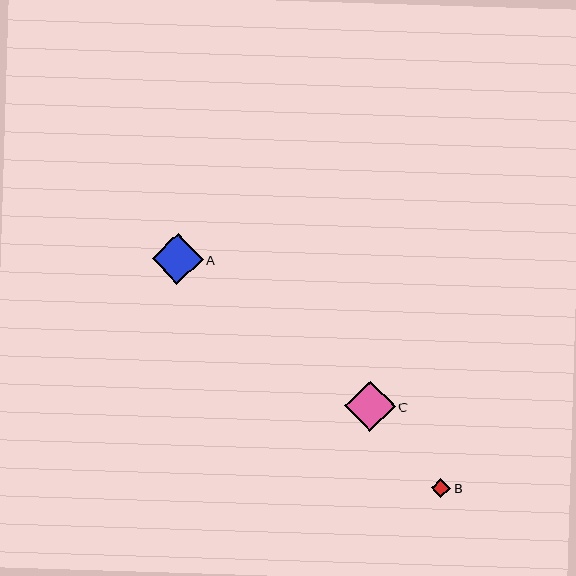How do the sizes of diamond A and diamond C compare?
Diamond A and diamond C are approximately the same size.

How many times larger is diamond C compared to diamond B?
Diamond C is approximately 2.6 times the size of diamond B.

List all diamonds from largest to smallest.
From largest to smallest: A, C, B.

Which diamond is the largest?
Diamond A is the largest with a size of approximately 51 pixels.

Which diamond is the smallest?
Diamond B is the smallest with a size of approximately 20 pixels.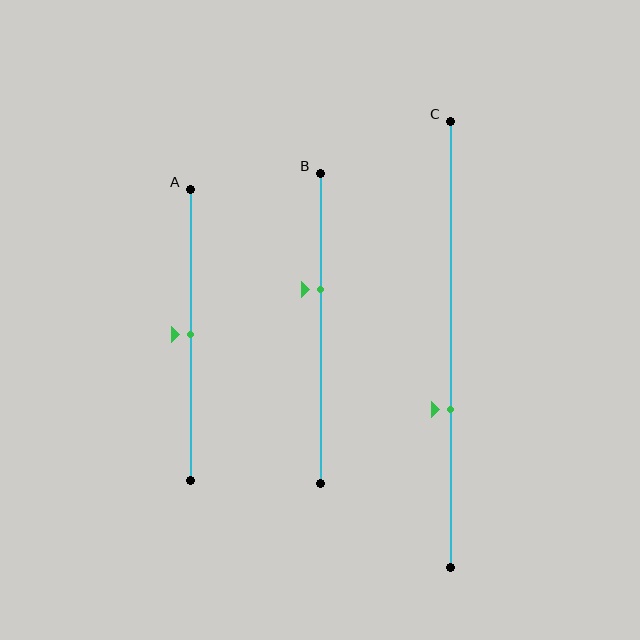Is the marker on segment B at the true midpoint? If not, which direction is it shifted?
No, the marker on segment B is shifted upward by about 13% of the segment length.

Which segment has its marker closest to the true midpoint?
Segment A has its marker closest to the true midpoint.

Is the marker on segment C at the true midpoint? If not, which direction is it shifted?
No, the marker on segment C is shifted downward by about 15% of the segment length.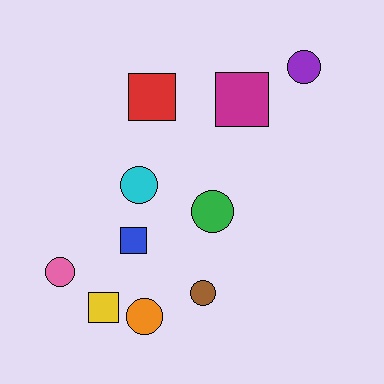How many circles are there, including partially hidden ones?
There are 6 circles.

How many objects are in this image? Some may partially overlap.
There are 10 objects.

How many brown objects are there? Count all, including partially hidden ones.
There is 1 brown object.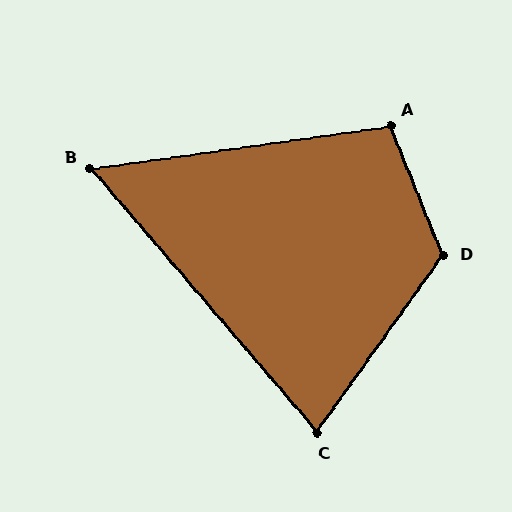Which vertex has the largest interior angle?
D, at approximately 122 degrees.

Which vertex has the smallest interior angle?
B, at approximately 58 degrees.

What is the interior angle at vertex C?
Approximately 76 degrees (acute).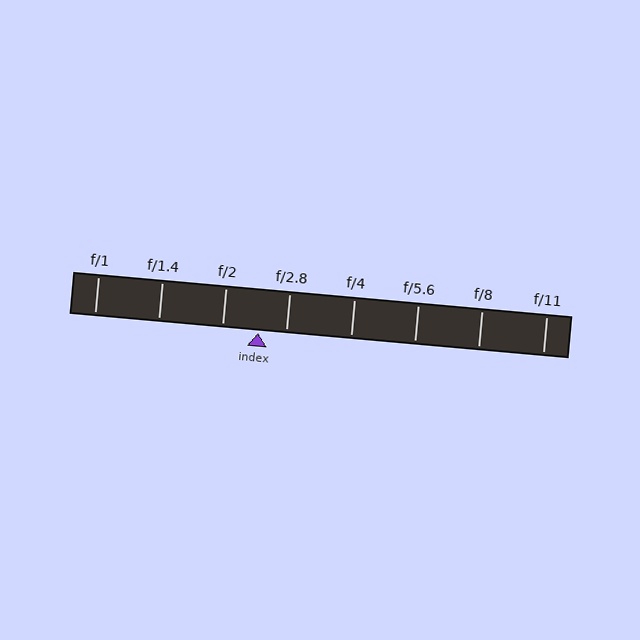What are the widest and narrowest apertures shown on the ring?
The widest aperture shown is f/1 and the narrowest is f/11.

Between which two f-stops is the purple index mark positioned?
The index mark is between f/2 and f/2.8.